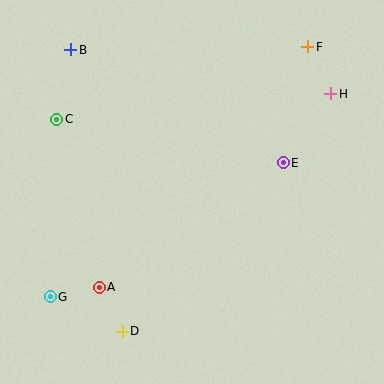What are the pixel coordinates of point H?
Point H is at (331, 94).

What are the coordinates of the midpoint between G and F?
The midpoint between G and F is at (179, 172).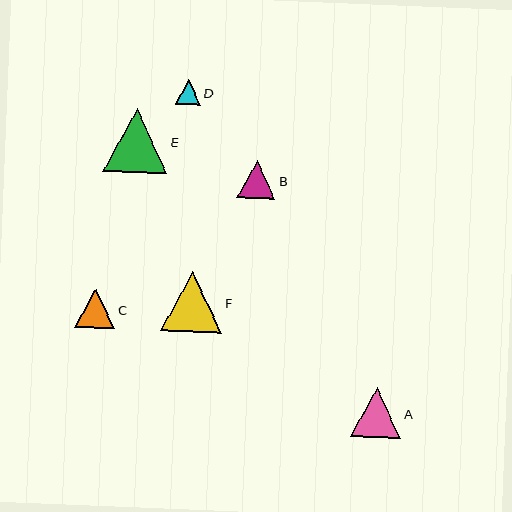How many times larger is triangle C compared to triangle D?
Triangle C is approximately 1.6 times the size of triangle D.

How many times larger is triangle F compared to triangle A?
Triangle F is approximately 1.2 times the size of triangle A.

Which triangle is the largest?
Triangle E is the largest with a size of approximately 64 pixels.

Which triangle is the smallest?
Triangle D is the smallest with a size of approximately 24 pixels.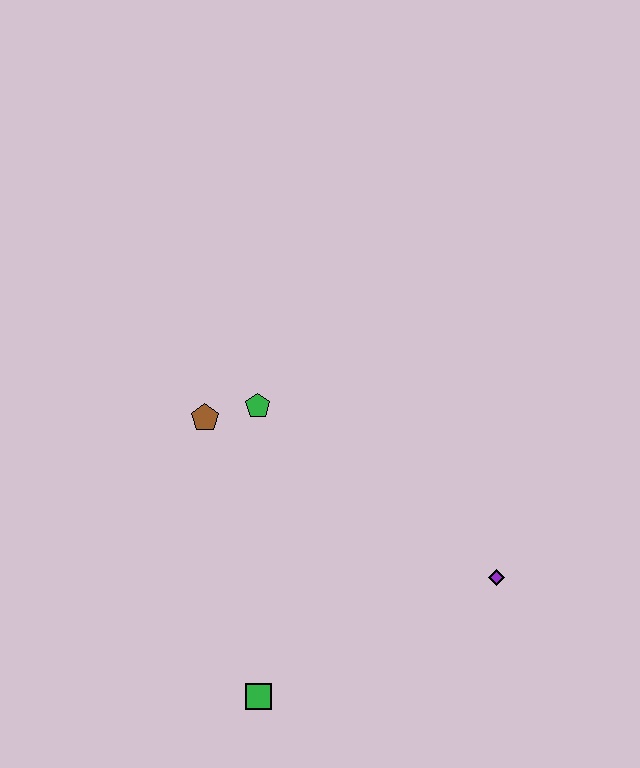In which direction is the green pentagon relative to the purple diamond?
The green pentagon is to the left of the purple diamond.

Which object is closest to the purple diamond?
The green square is closest to the purple diamond.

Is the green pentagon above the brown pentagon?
Yes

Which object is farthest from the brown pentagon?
The purple diamond is farthest from the brown pentagon.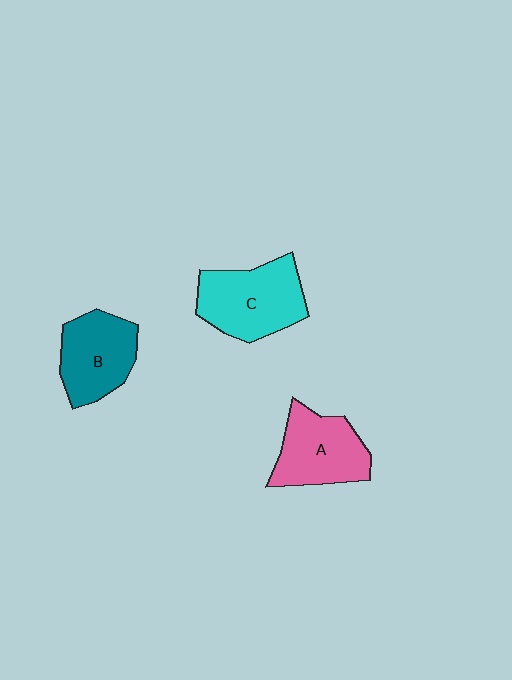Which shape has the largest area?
Shape C (cyan).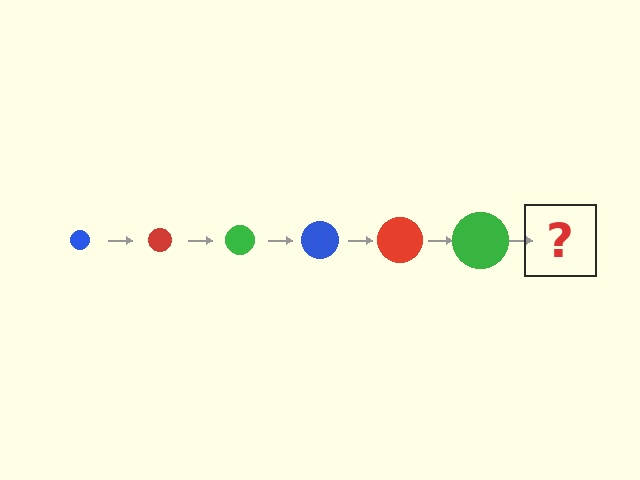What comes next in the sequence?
The next element should be a blue circle, larger than the previous one.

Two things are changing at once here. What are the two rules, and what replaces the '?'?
The two rules are that the circle grows larger each step and the color cycles through blue, red, and green. The '?' should be a blue circle, larger than the previous one.